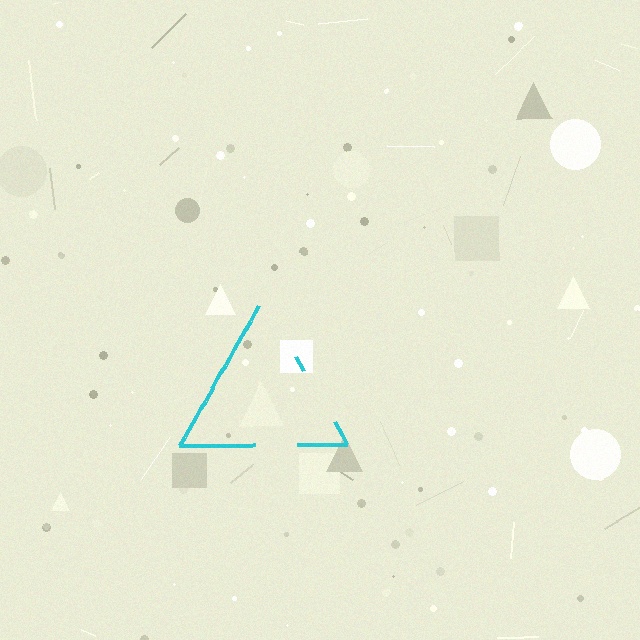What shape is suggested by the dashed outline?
The dashed outline suggests a triangle.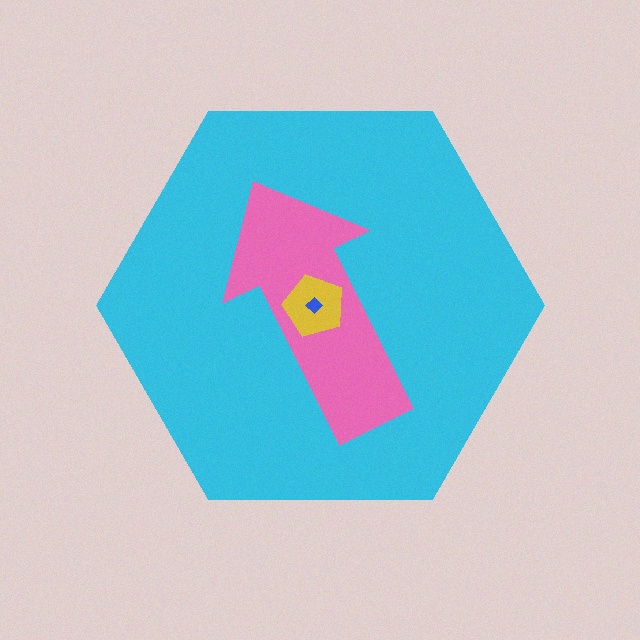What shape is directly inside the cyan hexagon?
The pink arrow.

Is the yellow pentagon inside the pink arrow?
Yes.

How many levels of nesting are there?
4.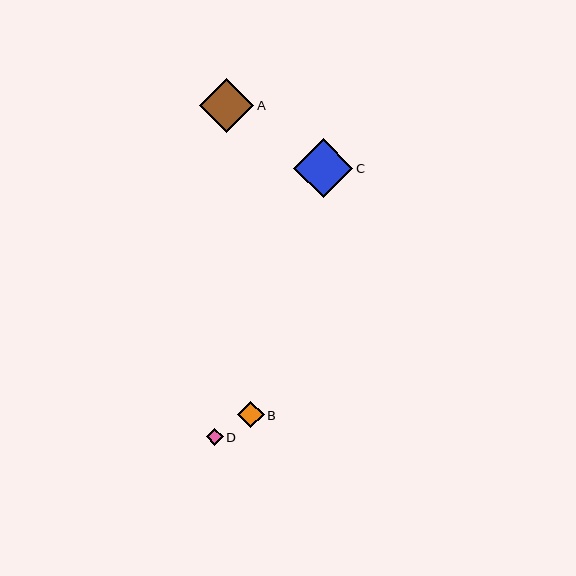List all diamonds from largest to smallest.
From largest to smallest: C, A, B, D.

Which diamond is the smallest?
Diamond D is the smallest with a size of approximately 17 pixels.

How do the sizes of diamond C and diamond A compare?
Diamond C and diamond A are approximately the same size.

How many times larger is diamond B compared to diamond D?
Diamond B is approximately 1.6 times the size of diamond D.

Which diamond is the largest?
Diamond C is the largest with a size of approximately 59 pixels.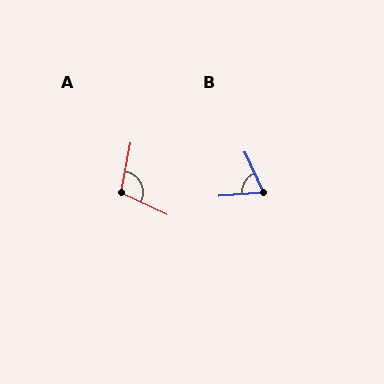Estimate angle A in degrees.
Approximately 103 degrees.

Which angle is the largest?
A, at approximately 103 degrees.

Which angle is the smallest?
B, at approximately 70 degrees.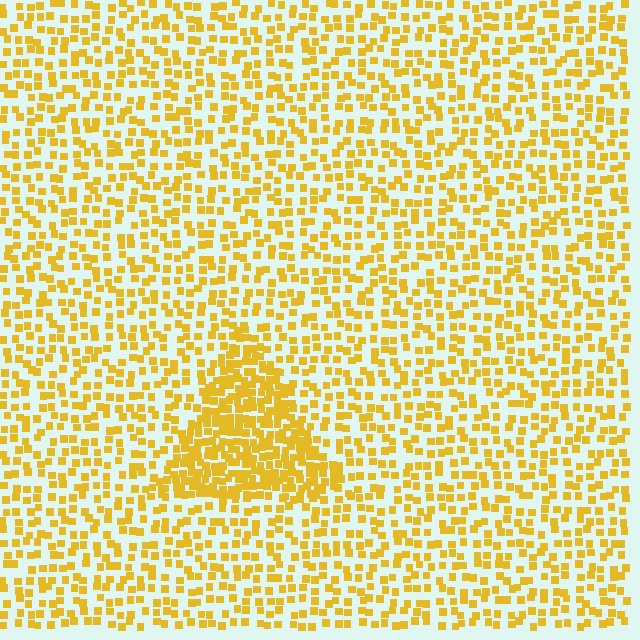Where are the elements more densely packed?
The elements are more densely packed inside the triangle boundary.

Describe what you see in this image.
The image contains small yellow elements arranged at two different densities. A triangle-shaped region is visible where the elements are more densely packed than the surrounding area.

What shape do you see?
I see a triangle.